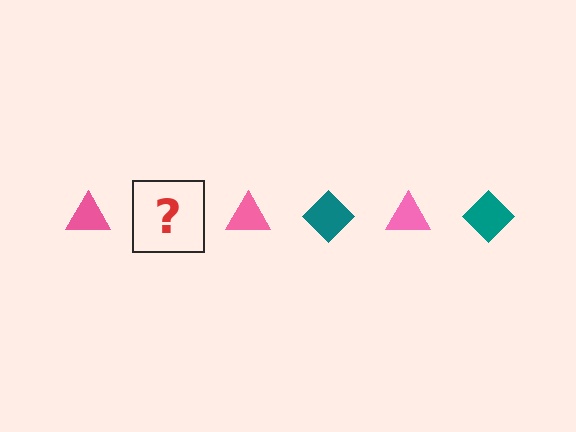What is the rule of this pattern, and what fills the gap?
The rule is that the pattern alternates between pink triangle and teal diamond. The gap should be filled with a teal diamond.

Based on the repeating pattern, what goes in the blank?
The blank should be a teal diamond.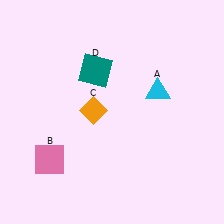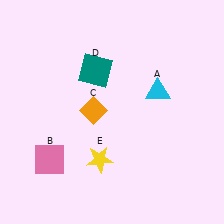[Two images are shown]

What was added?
A yellow star (E) was added in Image 2.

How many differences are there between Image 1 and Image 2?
There is 1 difference between the two images.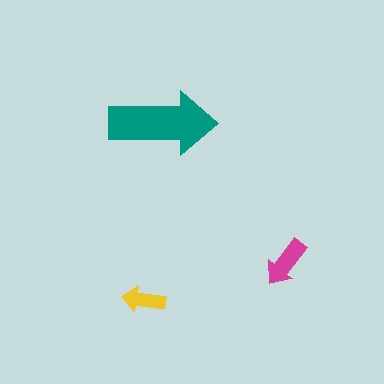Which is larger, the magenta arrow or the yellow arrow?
The magenta one.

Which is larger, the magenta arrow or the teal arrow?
The teal one.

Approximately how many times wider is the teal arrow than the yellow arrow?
About 2.5 times wider.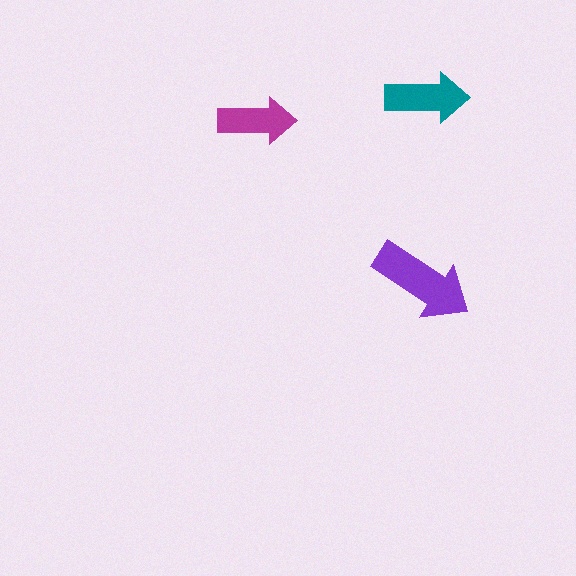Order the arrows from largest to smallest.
the purple one, the teal one, the magenta one.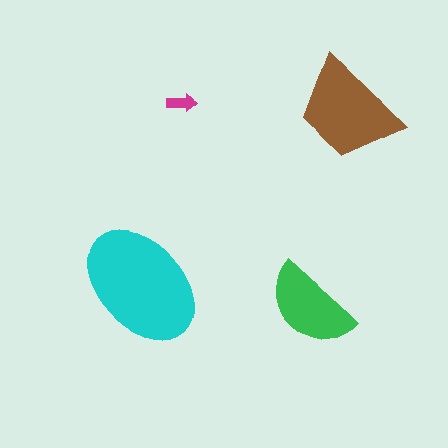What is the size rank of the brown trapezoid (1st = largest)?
2nd.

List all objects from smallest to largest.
The magenta arrow, the green semicircle, the brown trapezoid, the cyan ellipse.